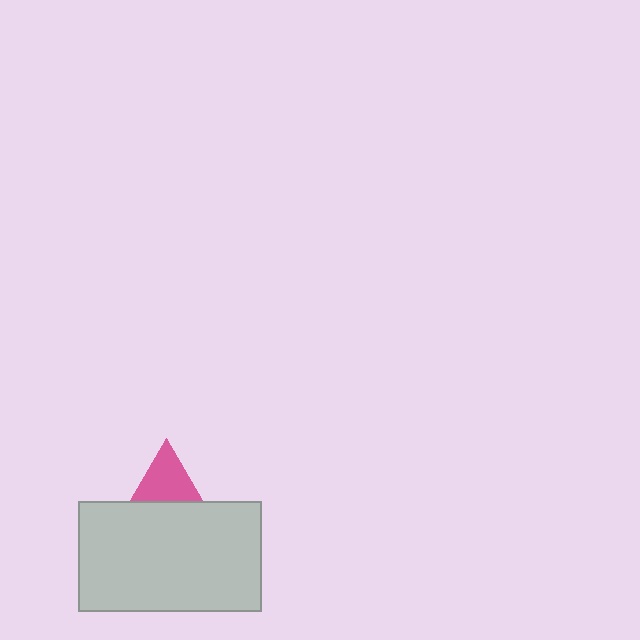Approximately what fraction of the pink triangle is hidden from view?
Roughly 54% of the pink triangle is hidden behind the light gray rectangle.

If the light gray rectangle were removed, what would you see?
You would see the complete pink triangle.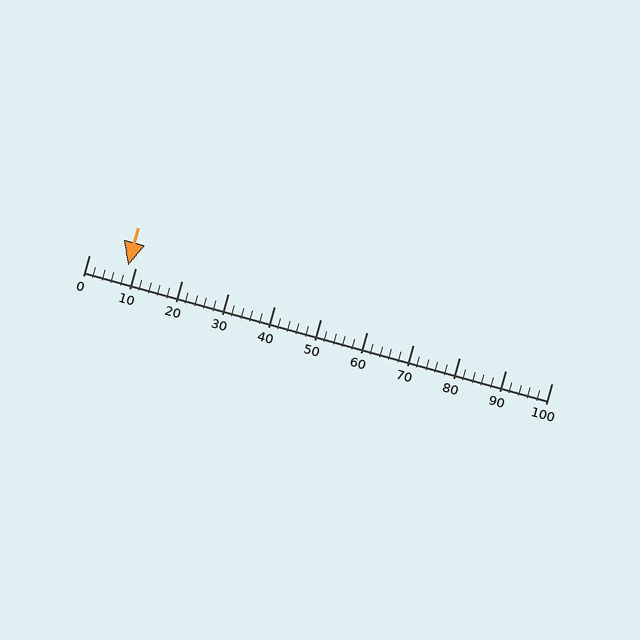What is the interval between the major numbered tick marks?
The major tick marks are spaced 10 units apart.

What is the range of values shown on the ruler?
The ruler shows values from 0 to 100.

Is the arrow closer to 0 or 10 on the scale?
The arrow is closer to 10.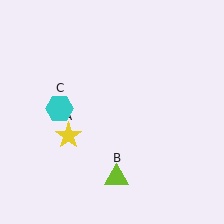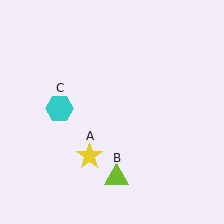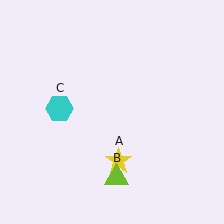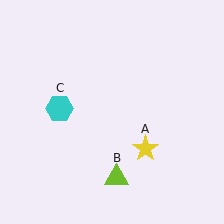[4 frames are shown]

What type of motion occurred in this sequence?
The yellow star (object A) rotated counterclockwise around the center of the scene.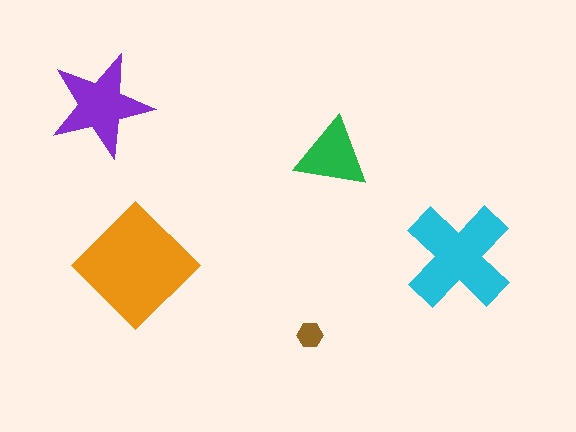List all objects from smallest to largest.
The brown hexagon, the green triangle, the purple star, the cyan cross, the orange diamond.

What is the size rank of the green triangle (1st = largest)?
4th.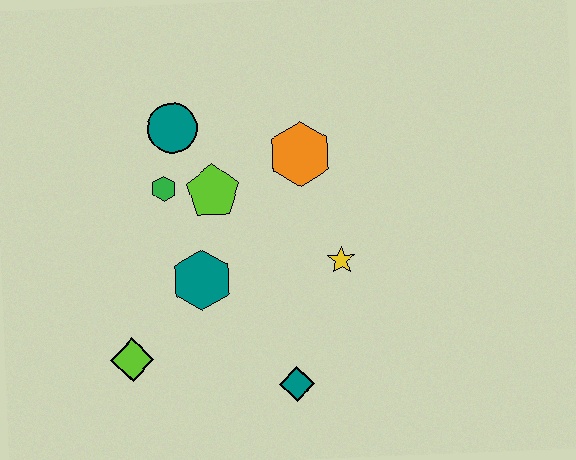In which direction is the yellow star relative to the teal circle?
The yellow star is to the right of the teal circle.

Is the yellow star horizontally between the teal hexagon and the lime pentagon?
No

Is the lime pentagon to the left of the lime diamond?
No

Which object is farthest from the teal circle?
The teal diamond is farthest from the teal circle.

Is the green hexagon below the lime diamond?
No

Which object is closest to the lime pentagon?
The green hexagon is closest to the lime pentagon.